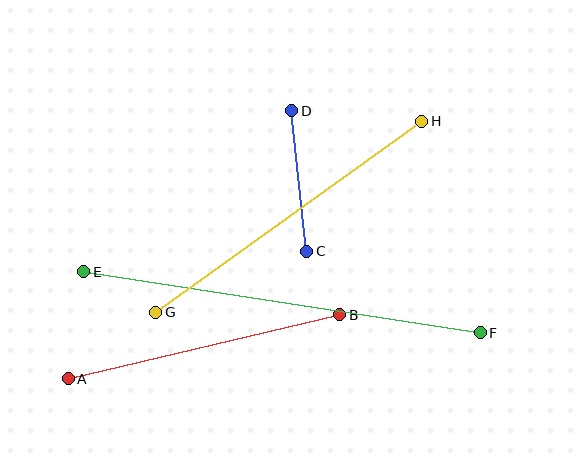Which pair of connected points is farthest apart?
Points E and F are farthest apart.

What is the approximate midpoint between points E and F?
The midpoint is at approximately (282, 302) pixels.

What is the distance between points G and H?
The distance is approximately 327 pixels.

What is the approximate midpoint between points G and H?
The midpoint is at approximately (289, 217) pixels.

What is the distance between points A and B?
The distance is approximately 279 pixels.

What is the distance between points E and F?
The distance is approximately 401 pixels.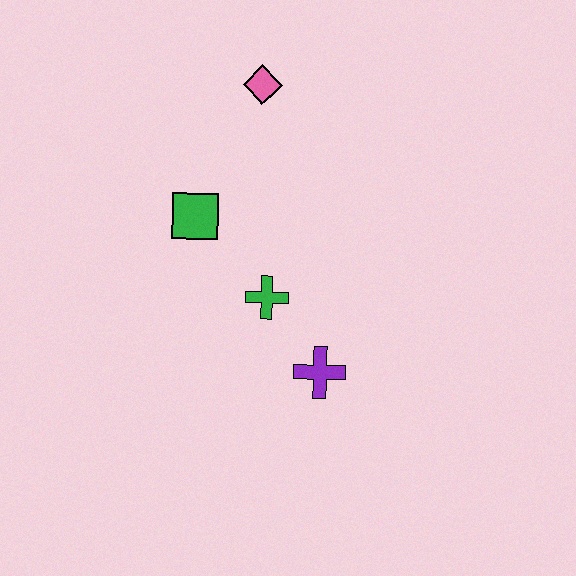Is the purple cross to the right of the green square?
Yes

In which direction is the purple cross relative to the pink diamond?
The purple cross is below the pink diamond.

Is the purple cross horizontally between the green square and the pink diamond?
No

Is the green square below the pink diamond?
Yes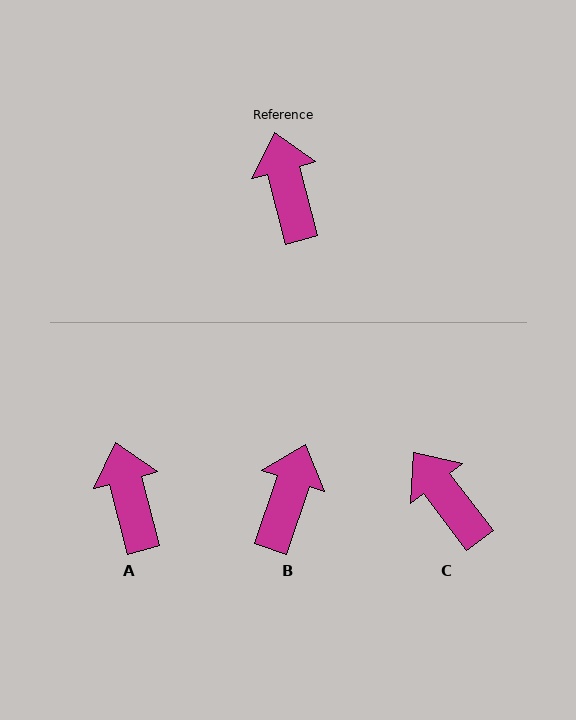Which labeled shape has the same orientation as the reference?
A.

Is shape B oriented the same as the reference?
No, it is off by about 33 degrees.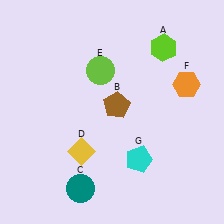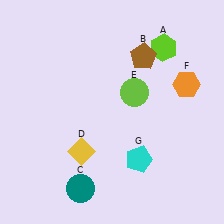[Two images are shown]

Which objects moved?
The objects that moved are: the brown pentagon (B), the lime circle (E).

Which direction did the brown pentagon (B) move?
The brown pentagon (B) moved up.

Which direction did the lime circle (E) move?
The lime circle (E) moved right.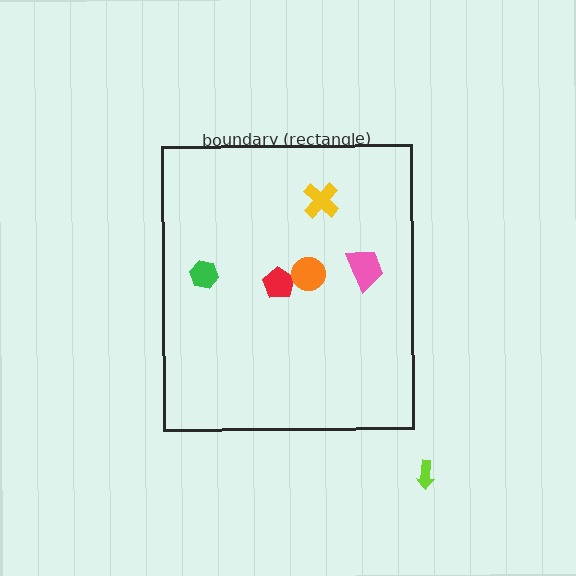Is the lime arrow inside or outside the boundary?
Outside.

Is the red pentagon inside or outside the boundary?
Inside.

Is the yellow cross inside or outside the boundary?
Inside.